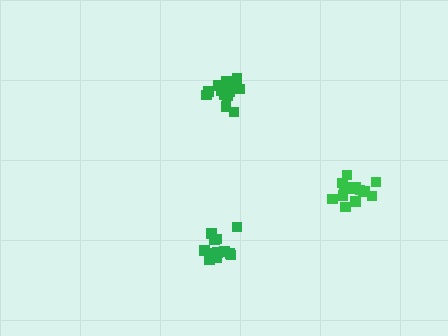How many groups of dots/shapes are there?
There are 3 groups.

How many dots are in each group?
Group 1: 13 dots, Group 2: 13 dots, Group 3: 14 dots (40 total).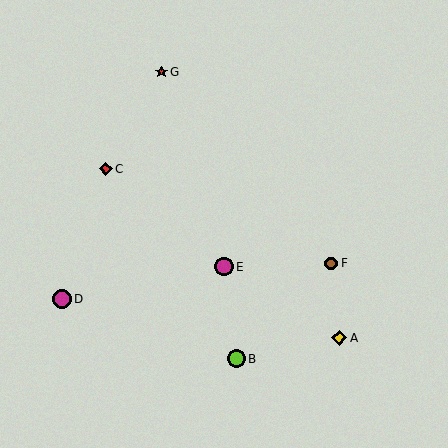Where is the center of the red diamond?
The center of the red diamond is at (106, 169).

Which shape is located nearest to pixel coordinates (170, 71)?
The red star (labeled G) at (161, 72) is nearest to that location.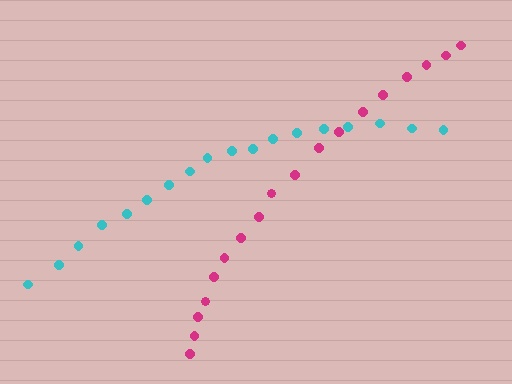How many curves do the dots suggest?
There are 2 distinct paths.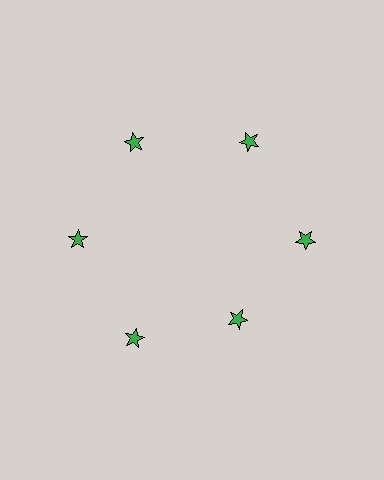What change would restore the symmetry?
The symmetry would be restored by moving it outward, back onto the ring so that all 6 stars sit at equal angles and equal distance from the center.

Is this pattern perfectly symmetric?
No. The 6 green stars are arranged in a ring, but one element near the 5 o'clock position is pulled inward toward the center, breaking the 6-fold rotational symmetry.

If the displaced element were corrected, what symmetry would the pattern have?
It would have 6-fold rotational symmetry — the pattern would map onto itself every 60 degrees.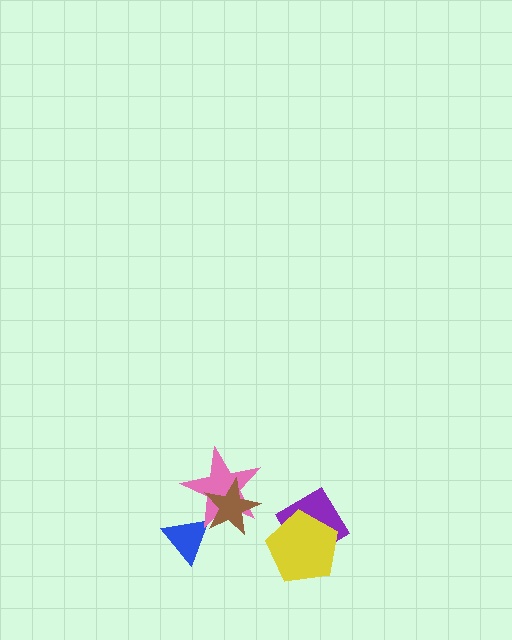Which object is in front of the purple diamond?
The yellow pentagon is in front of the purple diamond.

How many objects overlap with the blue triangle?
1 object overlaps with the blue triangle.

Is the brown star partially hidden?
No, no other shape covers it.